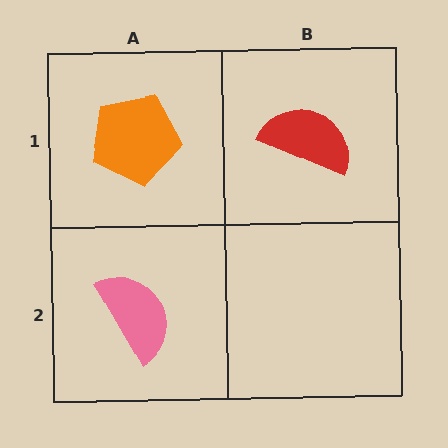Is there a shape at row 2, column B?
No, that cell is empty.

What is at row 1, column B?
A red semicircle.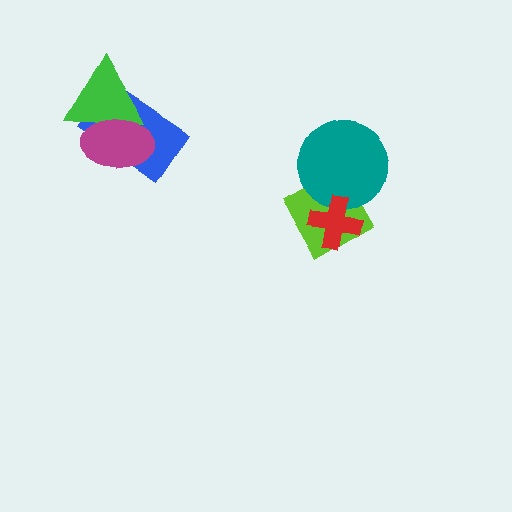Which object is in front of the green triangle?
The magenta ellipse is in front of the green triangle.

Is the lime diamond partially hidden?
Yes, it is partially covered by another shape.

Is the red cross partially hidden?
No, no other shape covers it.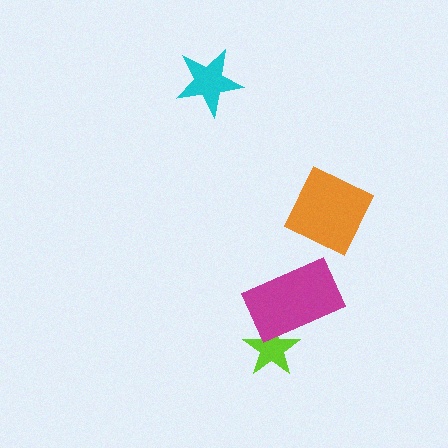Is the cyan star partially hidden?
No, no other shape covers it.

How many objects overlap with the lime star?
1 object overlaps with the lime star.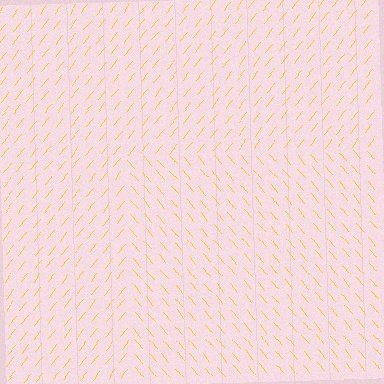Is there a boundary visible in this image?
Yes, there is a texture boundary formed by a change in line orientation.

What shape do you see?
I see a rectangle.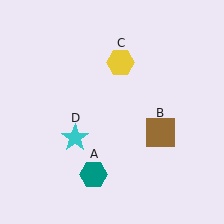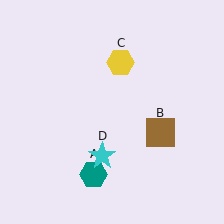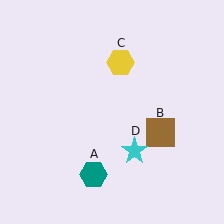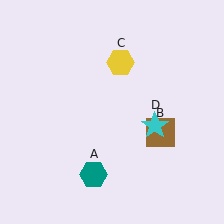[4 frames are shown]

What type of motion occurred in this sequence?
The cyan star (object D) rotated counterclockwise around the center of the scene.